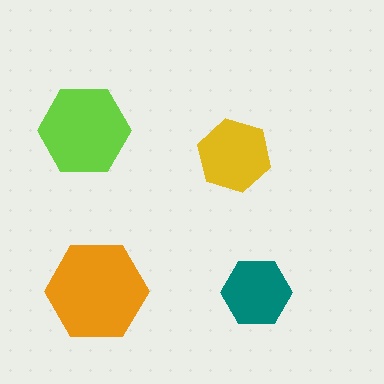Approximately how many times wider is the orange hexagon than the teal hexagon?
About 1.5 times wider.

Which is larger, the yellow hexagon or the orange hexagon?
The orange one.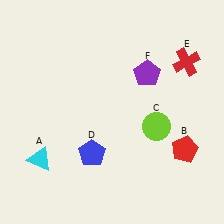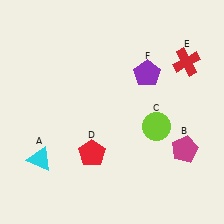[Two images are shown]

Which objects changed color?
B changed from red to magenta. D changed from blue to red.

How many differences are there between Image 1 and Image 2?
There are 2 differences between the two images.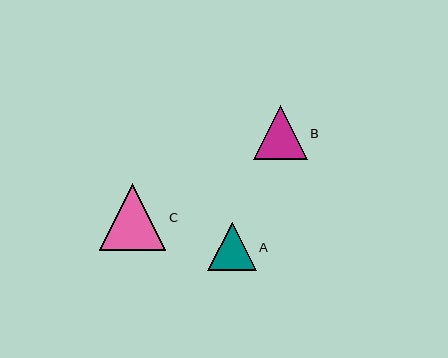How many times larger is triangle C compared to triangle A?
Triangle C is approximately 1.4 times the size of triangle A.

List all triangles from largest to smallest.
From largest to smallest: C, B, A.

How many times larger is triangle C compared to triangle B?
Triangle C is approximately 1.2 times the size of triangle B.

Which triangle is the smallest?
Triangle A is the smallest with a size of approximately 49 pixels.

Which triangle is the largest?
Triangle C is the largest with a size of approximately 66 pixels.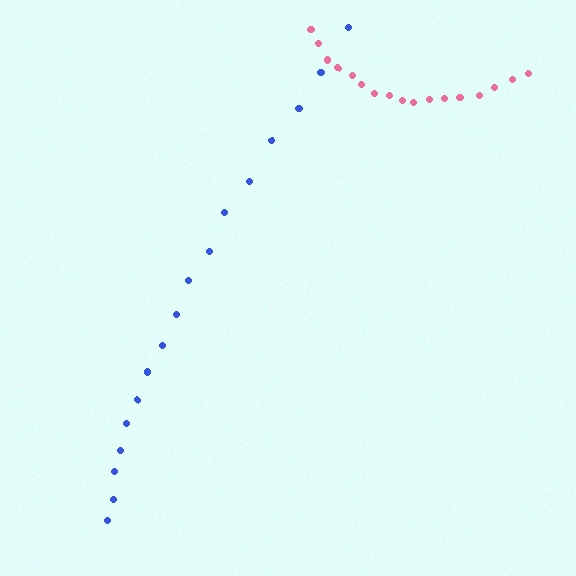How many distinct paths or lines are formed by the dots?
There are 2 distinct paths.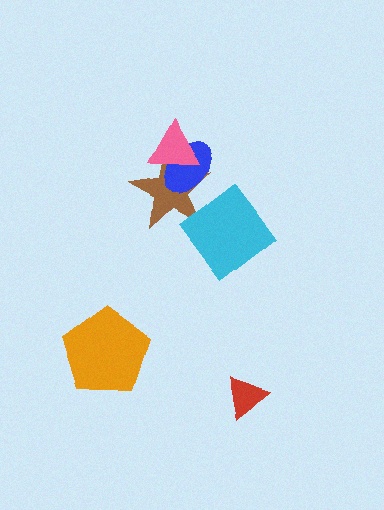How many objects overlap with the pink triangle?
2 objects overlap with the pink triangle.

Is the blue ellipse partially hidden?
Yes, it is partially covered by another shape.